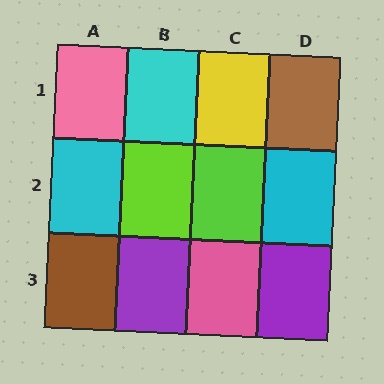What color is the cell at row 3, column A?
Brown.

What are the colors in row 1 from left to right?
Pink, cyan, yellow, brown.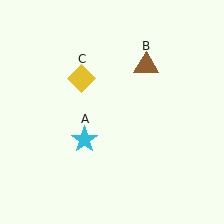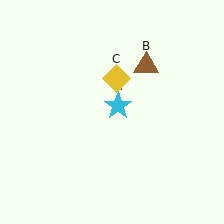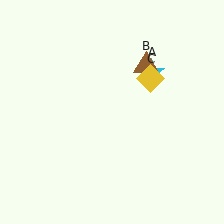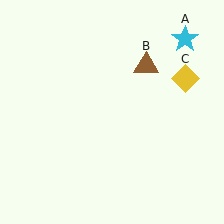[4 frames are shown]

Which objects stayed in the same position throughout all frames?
Brown triangle (object B) remained stationary.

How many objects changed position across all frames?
2 objects changed position: cyan star (object A), yellow diamond (object C).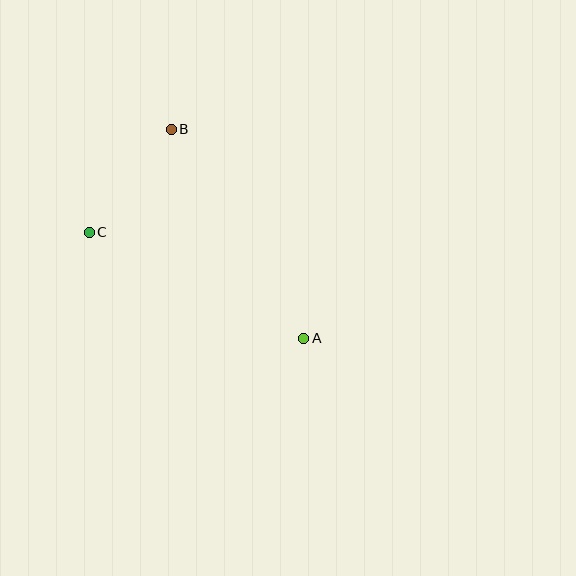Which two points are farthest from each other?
Points A and B are farthest from each other.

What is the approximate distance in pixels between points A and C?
The distance between A and C is approximately 239 pixels.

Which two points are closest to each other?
Points B and C are closest to each other.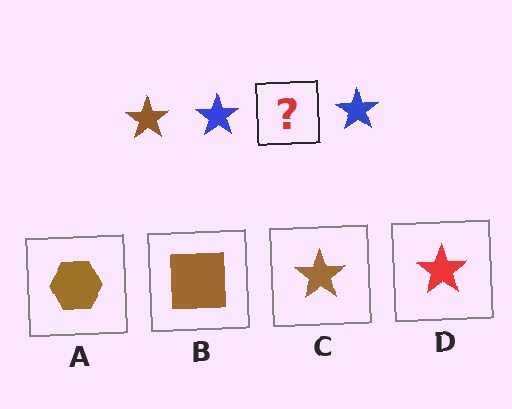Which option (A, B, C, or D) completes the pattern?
C.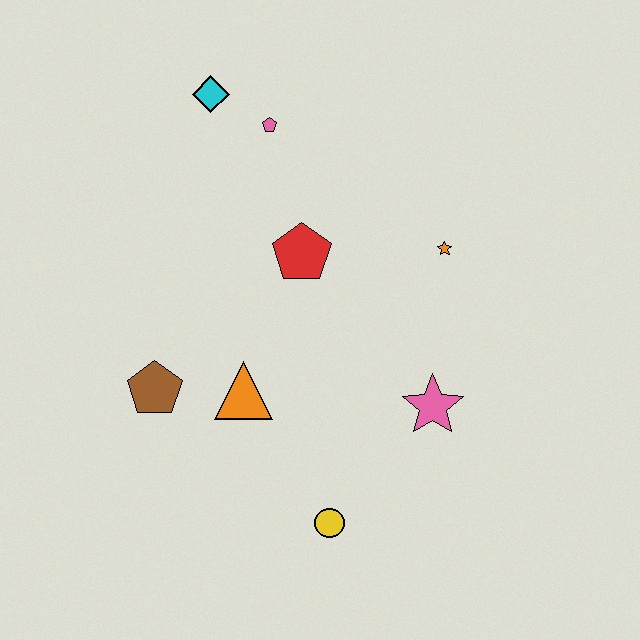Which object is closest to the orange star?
The red pentagon is closest to the orange star.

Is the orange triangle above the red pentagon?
No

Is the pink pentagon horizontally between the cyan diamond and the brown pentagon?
No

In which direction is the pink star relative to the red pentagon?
The pink star is below the red pentagon.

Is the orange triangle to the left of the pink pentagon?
Yes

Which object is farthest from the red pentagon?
The yellow circle is farthest from the red pentagon.